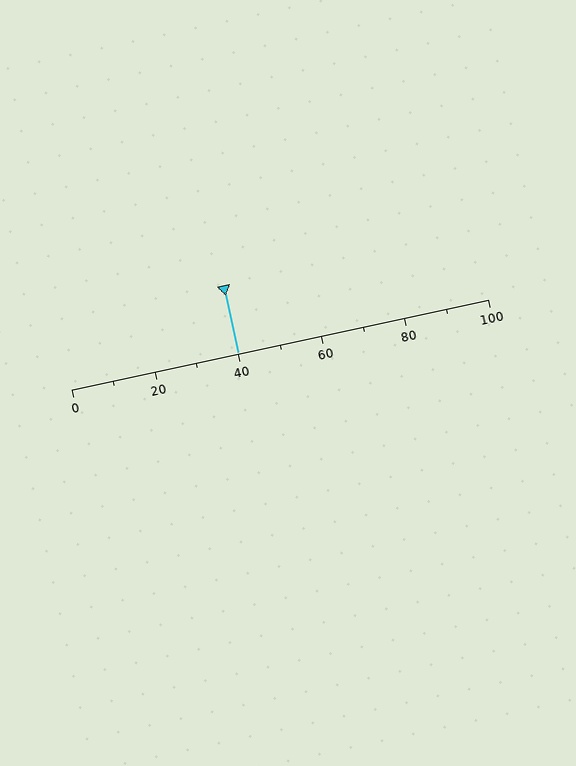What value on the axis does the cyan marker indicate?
The marker indicates approximately 40.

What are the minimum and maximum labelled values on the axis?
The axis runs from 0 to 100.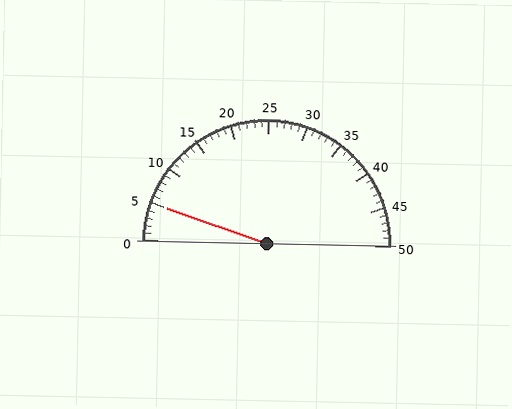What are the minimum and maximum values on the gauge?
The gauge ranges from 0 to 50.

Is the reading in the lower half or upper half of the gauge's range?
The reading is in the lower half of the range (0 to 50).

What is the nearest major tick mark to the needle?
The nearest major tick mark is 5.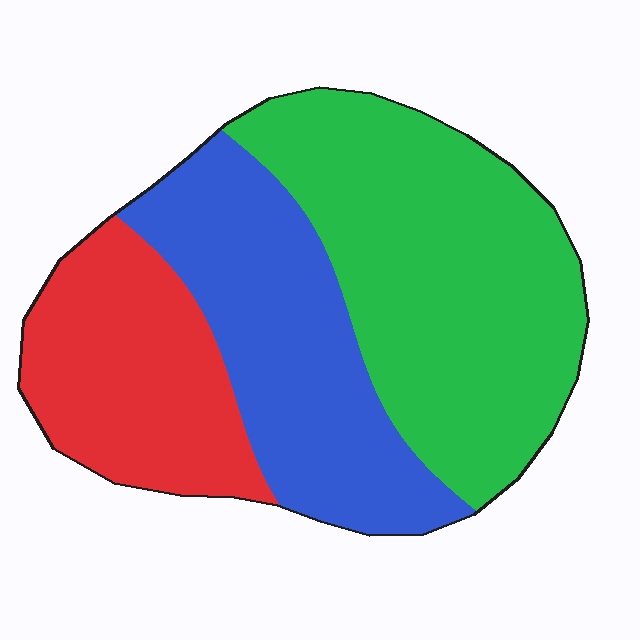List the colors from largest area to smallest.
From largest to smallest: green, blue, red.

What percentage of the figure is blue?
Blue covers 31% of the figure.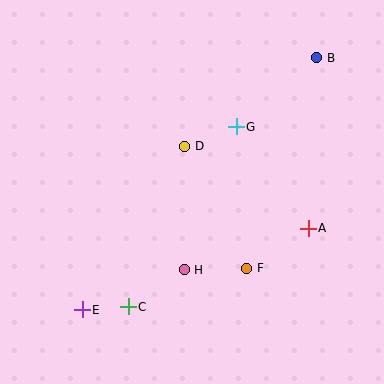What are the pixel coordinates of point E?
Point E is at (82, 310).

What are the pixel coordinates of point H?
Point H is at (184, 270).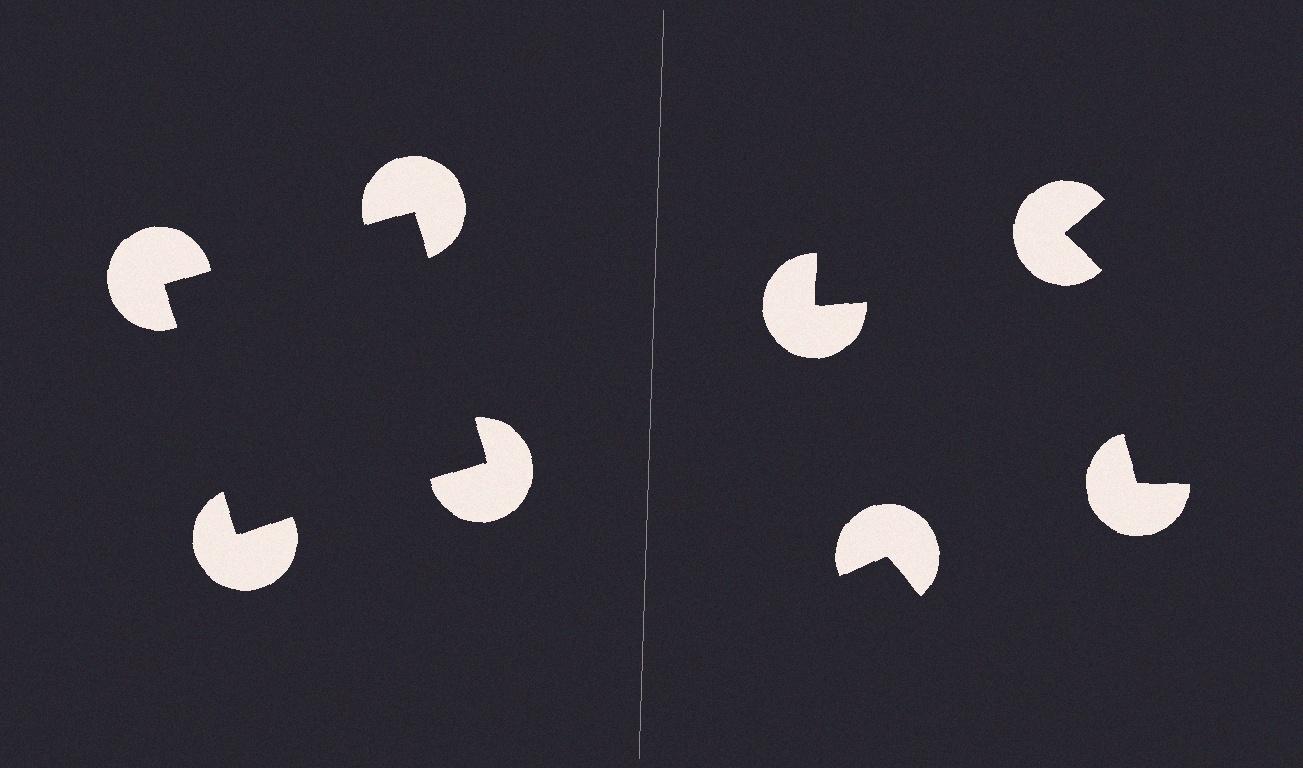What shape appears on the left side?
An illusory square.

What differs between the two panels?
The pac-man discs are positioned identically on both sides; only the wedge orientations differ. On the left they align to a square; on the right they are misaligned.